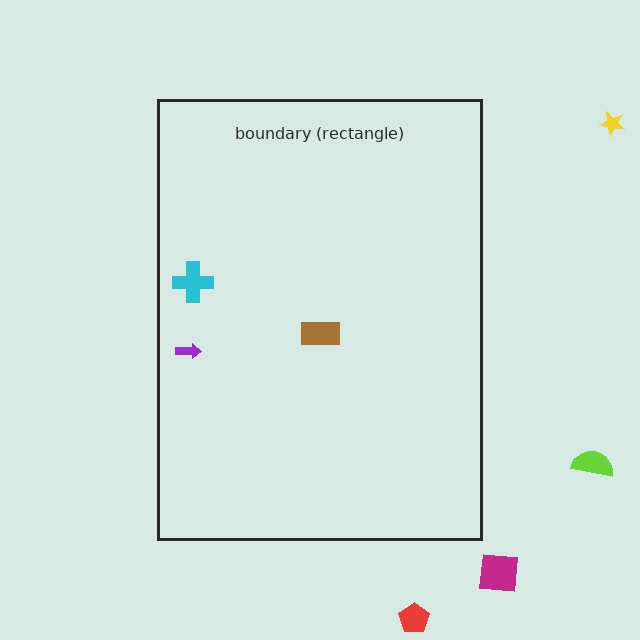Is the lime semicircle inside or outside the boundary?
Outside.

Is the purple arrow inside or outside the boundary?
Inside.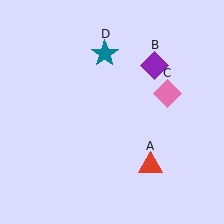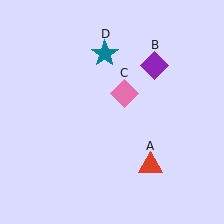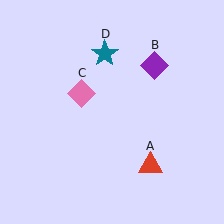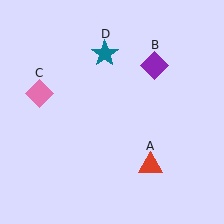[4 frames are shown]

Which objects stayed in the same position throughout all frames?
Red triangle (object A) and purple diamond (object B) and teal star (object D) remained stationary.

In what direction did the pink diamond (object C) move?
The pink diamond (object C) moved left.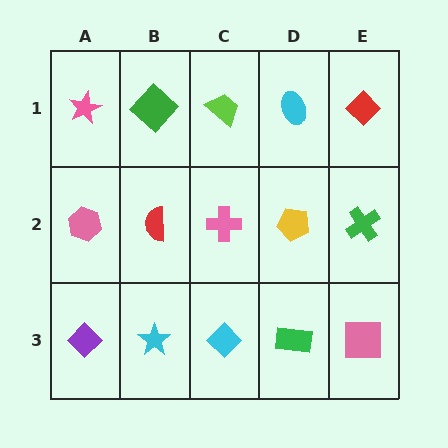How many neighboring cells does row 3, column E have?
2.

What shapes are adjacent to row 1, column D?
A yellow pentagon (row 2, column D), a lime trapezoid (row 1, column C), a red diamond (row 1, column E).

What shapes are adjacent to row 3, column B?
A red semicircle (row 2, column B), a purple diamond (row 3, column A), a cyan diamond (row 3, column C).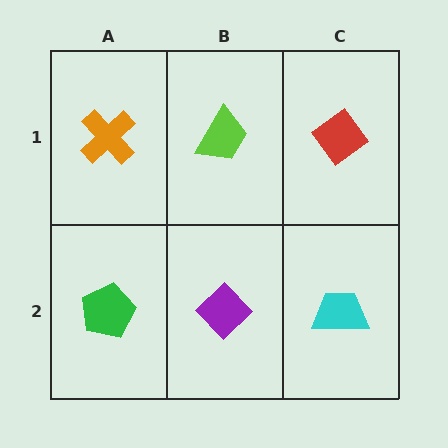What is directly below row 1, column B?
A purple diamond.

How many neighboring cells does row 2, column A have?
2.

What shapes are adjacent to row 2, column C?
A red diamond (row 1, column C), a purple diamond (row 2, column B).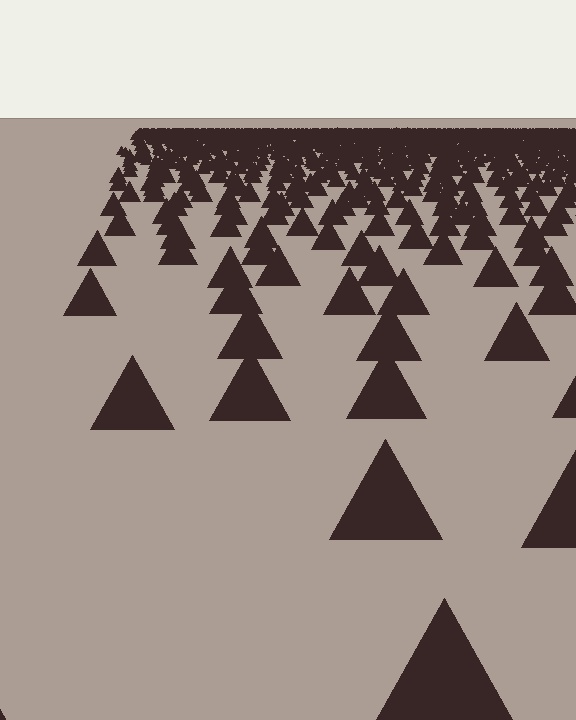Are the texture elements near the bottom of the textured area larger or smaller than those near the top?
Larger. Near the bottom, elements are closer to the viewer and appear at a bigger on-screen size.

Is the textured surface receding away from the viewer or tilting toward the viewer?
The surface is receding away from the viewer. Texture elements get smaller and denser toward the top.